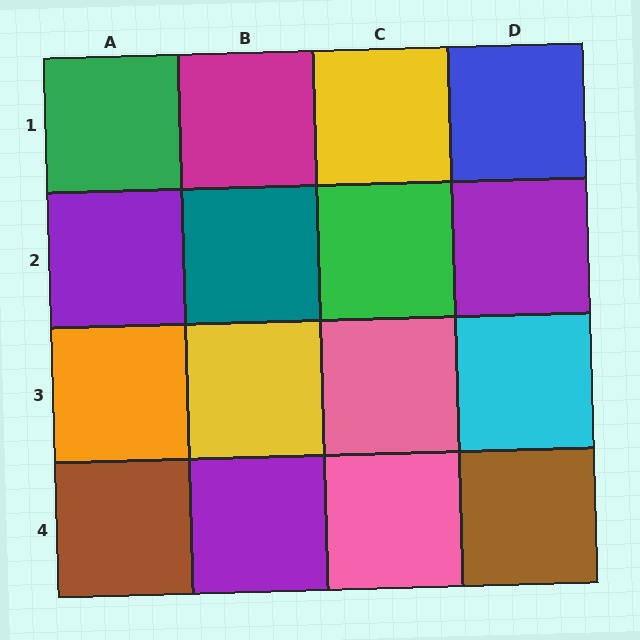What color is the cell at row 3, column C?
Pink.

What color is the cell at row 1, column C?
Yellow.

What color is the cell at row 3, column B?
Yellow.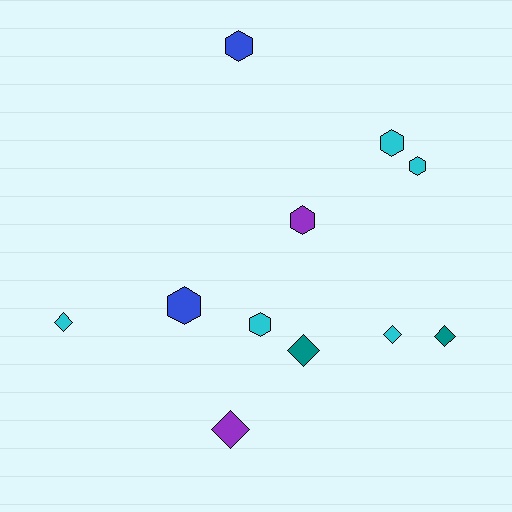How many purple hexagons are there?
There is 1 purple hexagon.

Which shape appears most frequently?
Hexagon, with 6 objects.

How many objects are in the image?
There are 11 objects.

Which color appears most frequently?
Cyan, with 5 objects.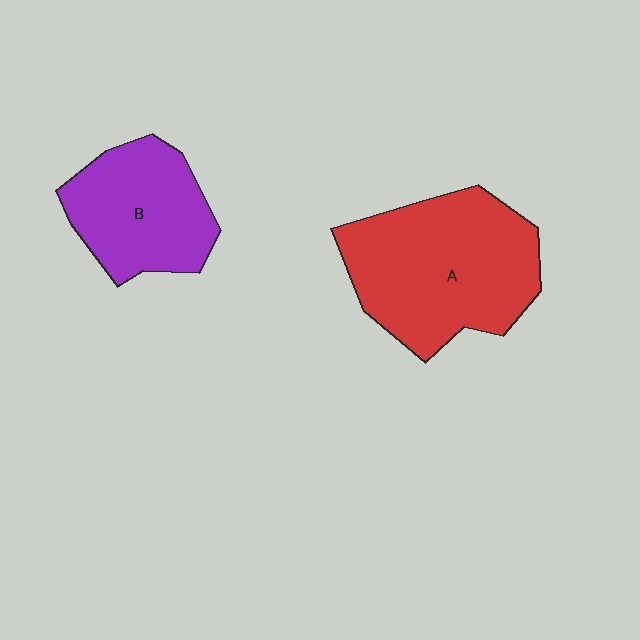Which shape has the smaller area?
Shape B (purple).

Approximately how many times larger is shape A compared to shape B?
Approximately 1.5 times.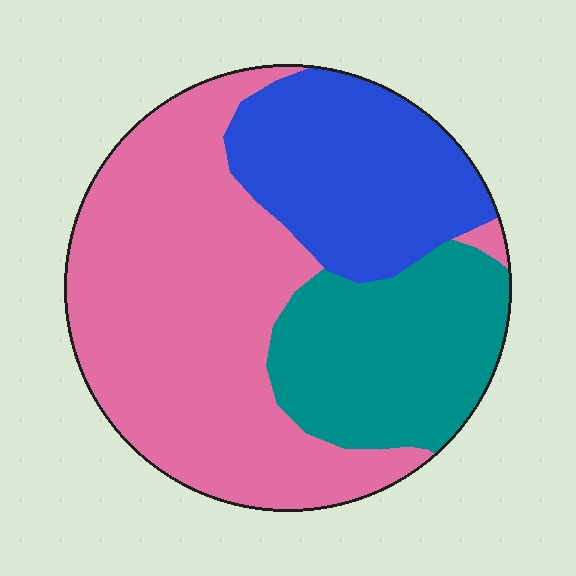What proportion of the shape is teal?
Teal covers 24% of the shape.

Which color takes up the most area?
Pink, at roughly 50%.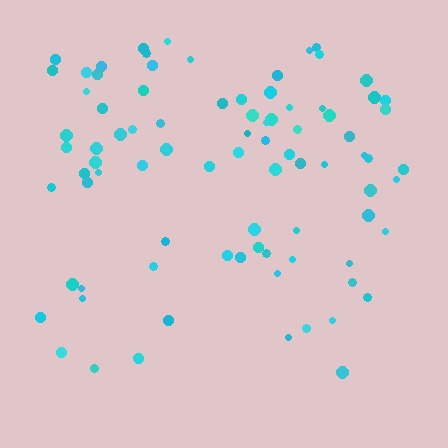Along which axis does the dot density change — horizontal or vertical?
Vertical.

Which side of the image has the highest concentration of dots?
The top.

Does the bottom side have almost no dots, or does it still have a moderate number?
Still a moderate number, just noticeably fewer than the top.